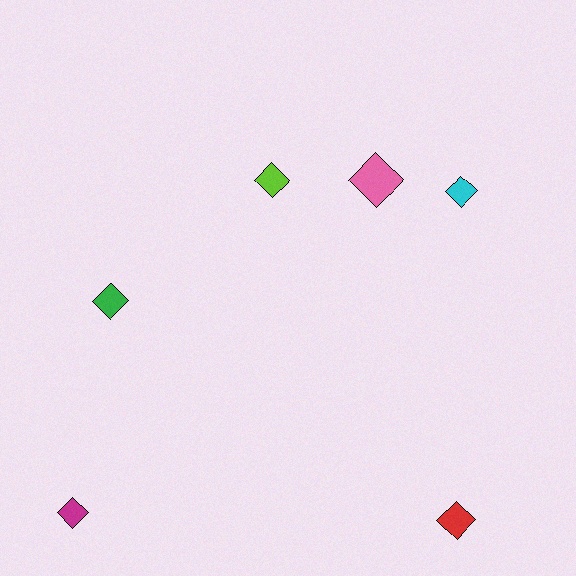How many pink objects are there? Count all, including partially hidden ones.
There is 1 pink object.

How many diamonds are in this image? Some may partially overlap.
There are 6 diamonds.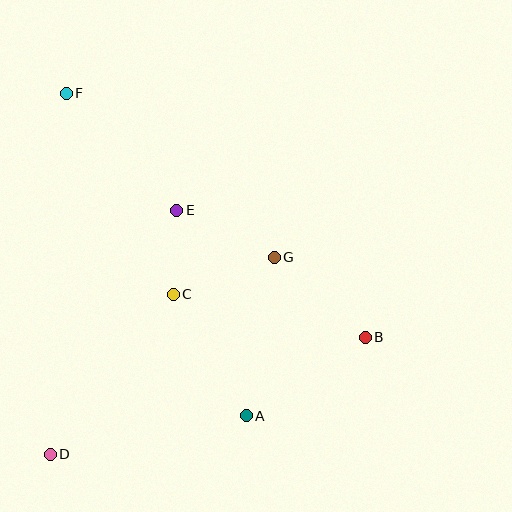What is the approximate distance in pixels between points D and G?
The distance between D and G is approximately 298 pixels.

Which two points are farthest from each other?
Points B and F are farthest from each other.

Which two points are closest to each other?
Points C and E are closest to each other.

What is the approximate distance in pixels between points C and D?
The distance between C and D is approximately 202 pixels.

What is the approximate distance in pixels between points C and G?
The distance between C and G is approximately 108 pixels.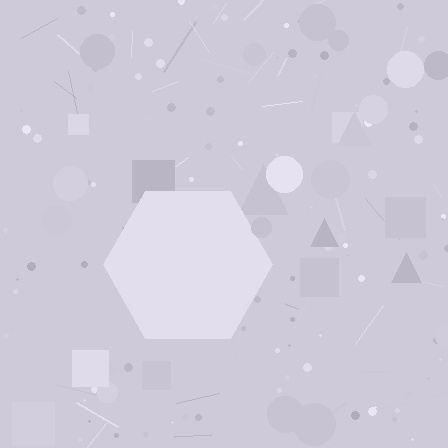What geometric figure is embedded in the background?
A hexagon is embedded in the background.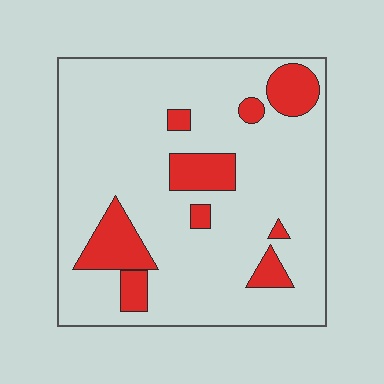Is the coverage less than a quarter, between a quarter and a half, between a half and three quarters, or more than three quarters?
Less than a quarter.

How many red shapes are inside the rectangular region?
9.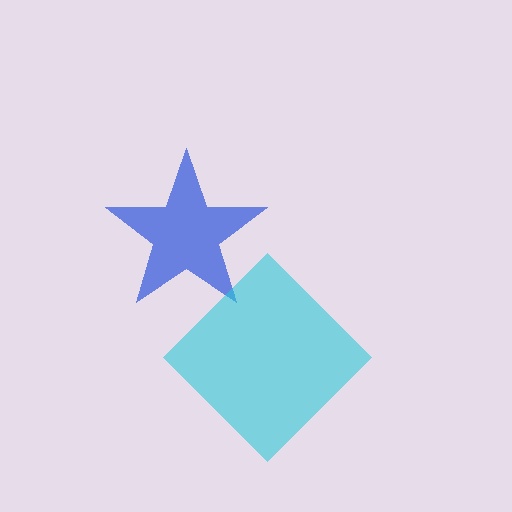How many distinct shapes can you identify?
There are 2 distinct shapes: a blue star, a cyan diamond.